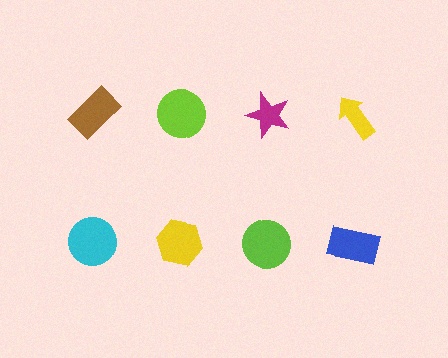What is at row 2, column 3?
A lime circle.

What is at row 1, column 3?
A magenta star.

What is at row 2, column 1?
A cyan circle.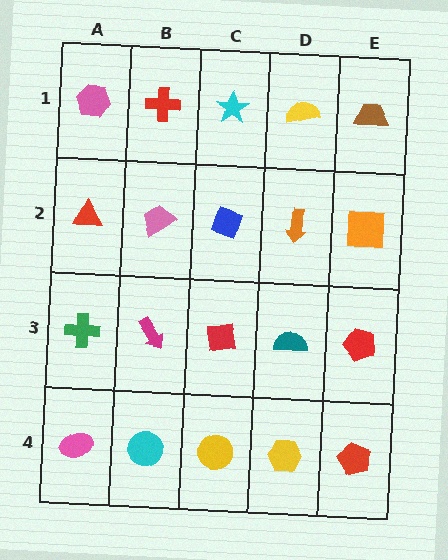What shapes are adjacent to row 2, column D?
A yellow semicircle (row 1, column D), a teal semicircle (row 3, column D), a blue diamond (row 2, column C), an orange square (row 2, column E).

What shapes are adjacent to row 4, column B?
A magenta arrow (row 3, column B), a pink ellipse (row 4, column A), a yellow circle (row 4, column C).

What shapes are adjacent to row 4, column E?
A red pentagon (row 3, column E), a yellow hexagon (row 4, column D).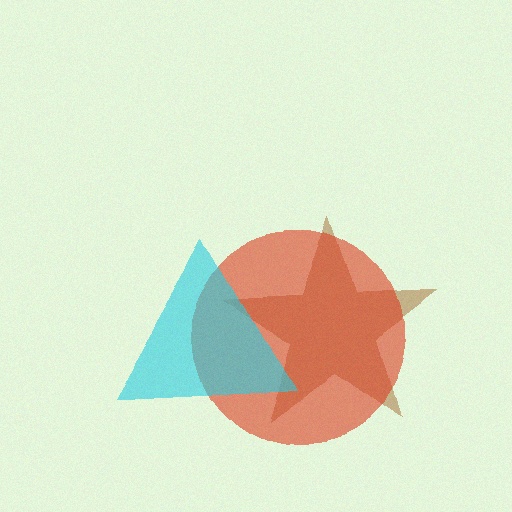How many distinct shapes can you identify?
There are 3 distinct shapes: a brown star, a red circle, a cyan triangle.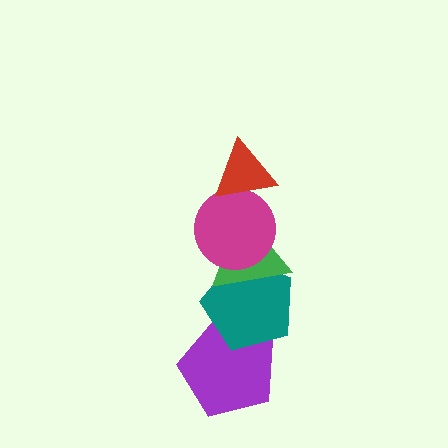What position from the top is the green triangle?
The green triangle is 3rd from the top.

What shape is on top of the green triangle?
The magenta circle is on top of the green triangle.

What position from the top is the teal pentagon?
The teal pentagon is 4th from the top.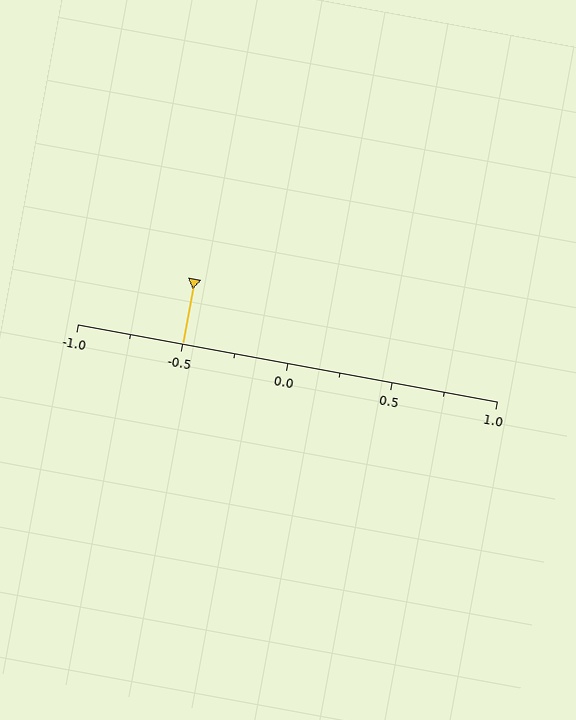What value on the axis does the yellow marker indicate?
The marker indicates approximately -0.5.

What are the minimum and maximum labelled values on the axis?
The axis runs from -1.0 to 1.0.